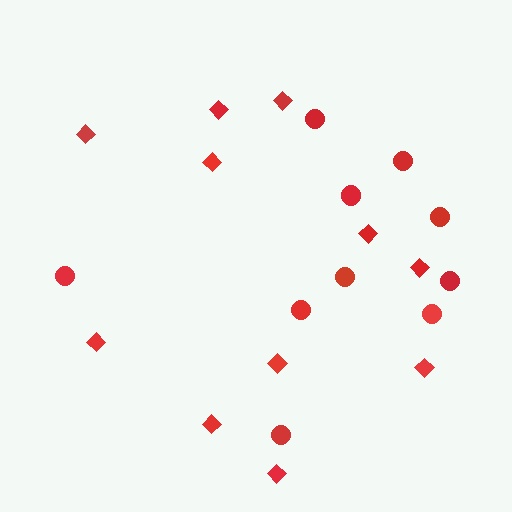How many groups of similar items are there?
There are 2 groups: one group of diamonds (11) and one group of circles (10).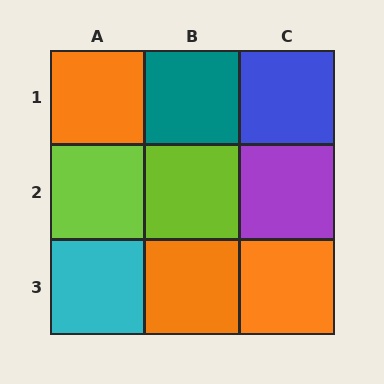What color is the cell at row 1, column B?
Teal.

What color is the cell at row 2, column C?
Purple.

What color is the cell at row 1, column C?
Blue.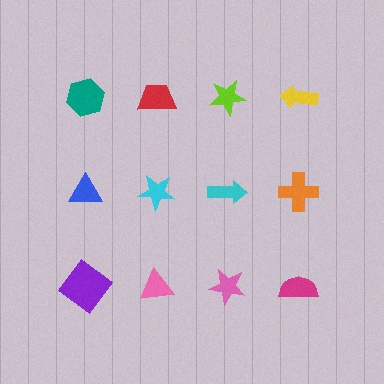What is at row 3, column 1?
A purple diamond.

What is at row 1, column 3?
A lime star.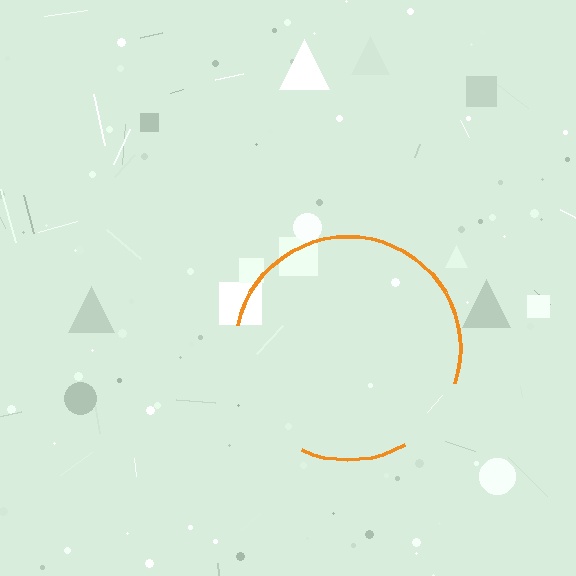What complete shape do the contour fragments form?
The contour fragments form a circle.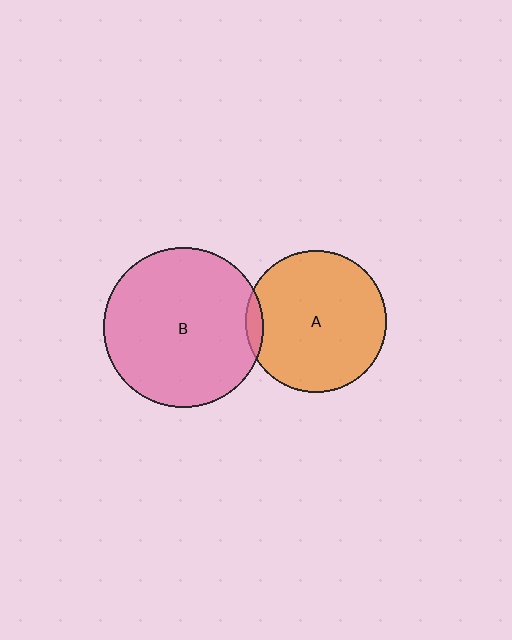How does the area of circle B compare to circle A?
Approximately 1.3 times.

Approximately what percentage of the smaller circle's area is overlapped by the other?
Approximately 5%.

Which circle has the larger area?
Circle B (pink).